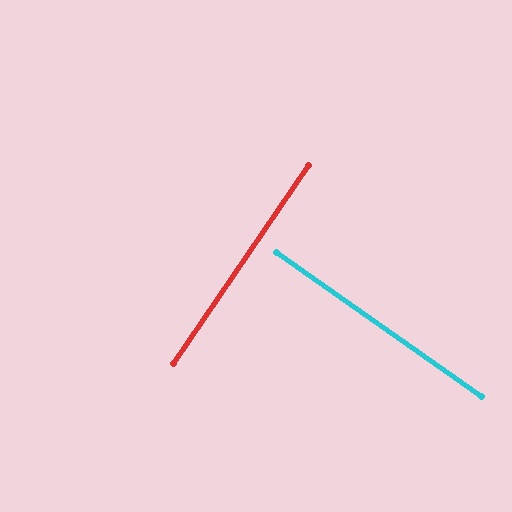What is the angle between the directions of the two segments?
Approximately 89 degrees.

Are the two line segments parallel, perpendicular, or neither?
Perpendicular — they meet at approximately 89°.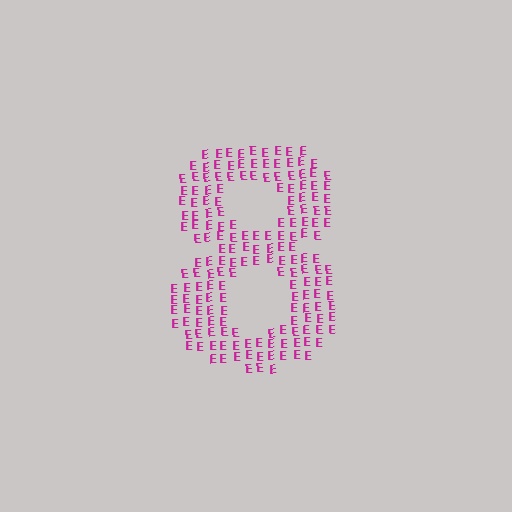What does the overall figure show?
The overall figure shows the digit 8.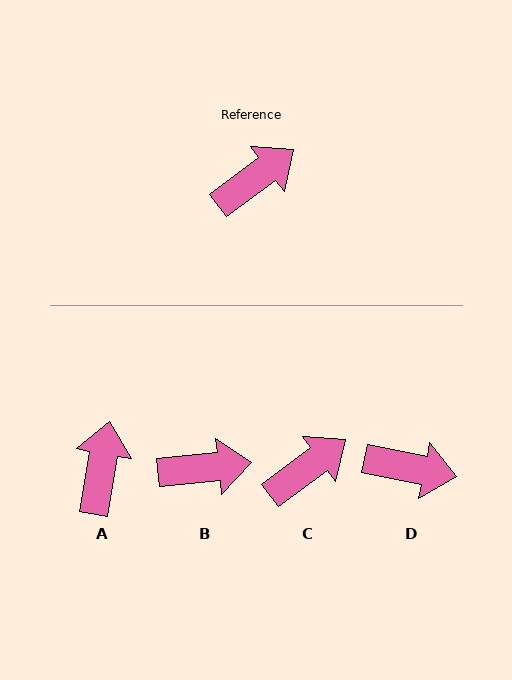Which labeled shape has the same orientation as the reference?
C.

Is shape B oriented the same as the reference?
No, it is off by about 30 degrees.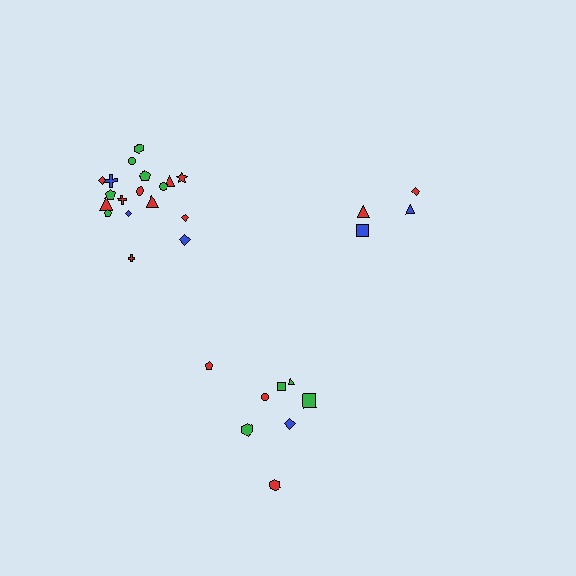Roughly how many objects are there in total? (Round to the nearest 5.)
Roughly 30 objects in total.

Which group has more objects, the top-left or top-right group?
The top-left group.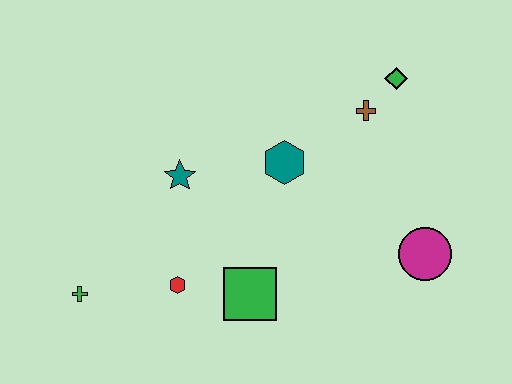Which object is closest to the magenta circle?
The brown cross is closest to the magenta circle.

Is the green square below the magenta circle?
Yes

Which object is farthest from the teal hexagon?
The green cross is farthest from the teal hexagon.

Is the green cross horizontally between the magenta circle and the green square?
No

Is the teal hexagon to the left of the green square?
No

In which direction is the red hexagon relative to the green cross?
The red hexagon is to the right of the green cross.